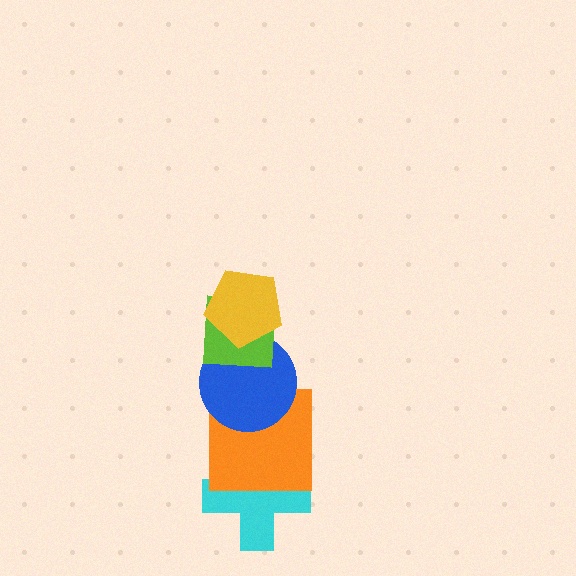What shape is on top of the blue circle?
The lime square is on top of the blue circle.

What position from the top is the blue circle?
The blue circle is 3rd from the top.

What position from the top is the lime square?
The lime square is 2nd from the top.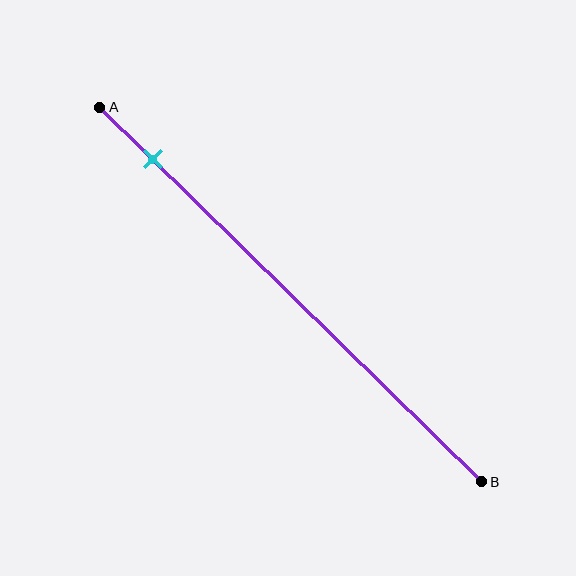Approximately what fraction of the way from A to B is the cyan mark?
The cyan mark is approximately 15% of the way from A to B.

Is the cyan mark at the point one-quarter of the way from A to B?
No, the mark is at about 15% from A, not at the 25% one-quarter point.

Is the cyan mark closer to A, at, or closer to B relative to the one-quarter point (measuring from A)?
The cyan mark is closer to point A than the one-quarter point of segment AB.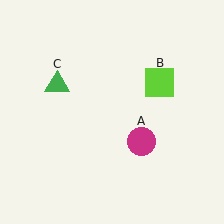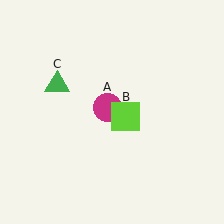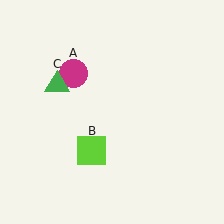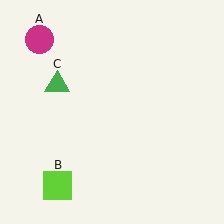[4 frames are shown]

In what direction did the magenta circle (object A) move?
The magenta circle (object A) moved up and to the left.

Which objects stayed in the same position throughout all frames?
Green triangle (object C) remained stationary.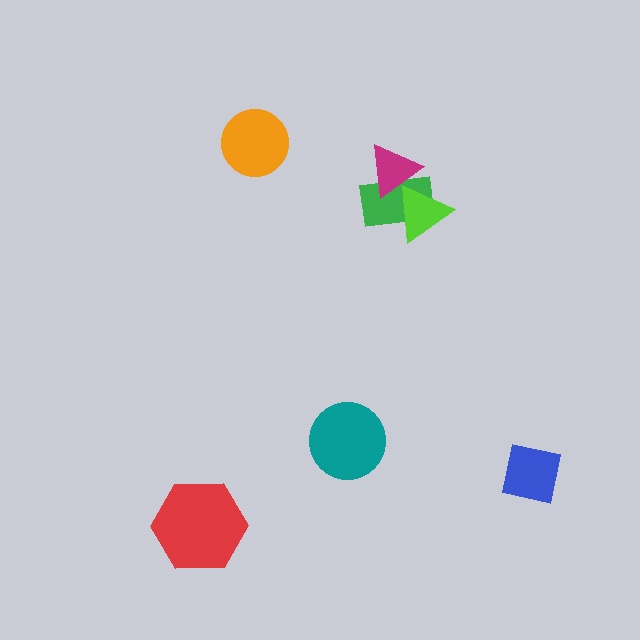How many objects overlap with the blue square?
0 objects overlap with the blue square.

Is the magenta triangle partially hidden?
Yes, it is partially covered by another shape.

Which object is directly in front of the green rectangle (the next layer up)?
The magenta triangle is directly in front of the green rectangle.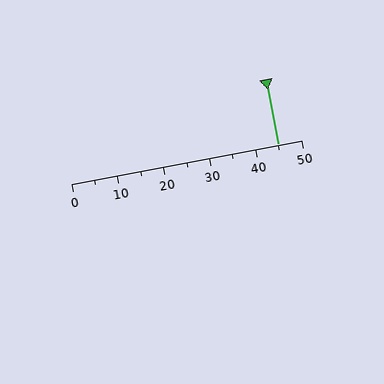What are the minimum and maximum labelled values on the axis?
The axis runs from 0 to 50.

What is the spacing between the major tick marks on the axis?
The major ticks are spaced 10 apart.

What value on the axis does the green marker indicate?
The marker indicates approximately 45.